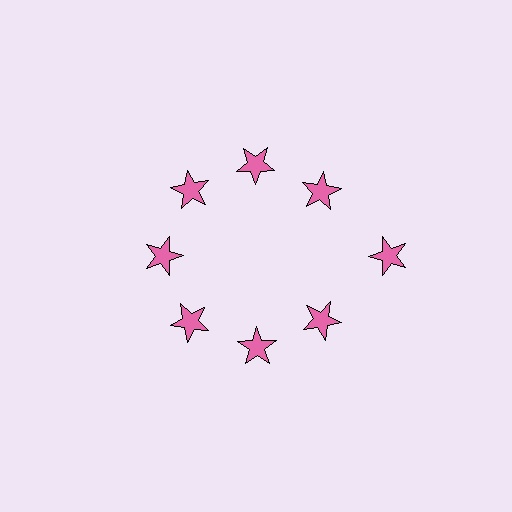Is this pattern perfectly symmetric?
No. The 8 pink stars are arranged in a ring, but one element near the 3 o'clock position is pushed outward from the center, breaking the 8-fold rotational symmetry.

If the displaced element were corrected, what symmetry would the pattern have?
It would have 8-fold rotational symmetry — the pattern would map onto itself every 45 degrees.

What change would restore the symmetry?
The symmetry would be restored by moving it inward, back onto the ring so that all 8 stars sit at equal angles and equal distance from the center.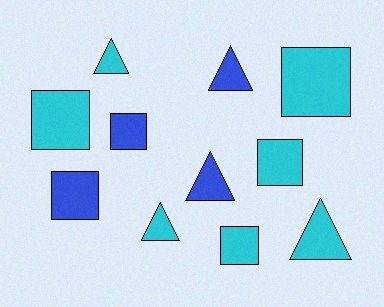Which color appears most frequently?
Cyan, with 7 objects.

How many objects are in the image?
There are 11 objects.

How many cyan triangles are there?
There are 3 cyan triangles.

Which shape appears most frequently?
Square, with 6 objects.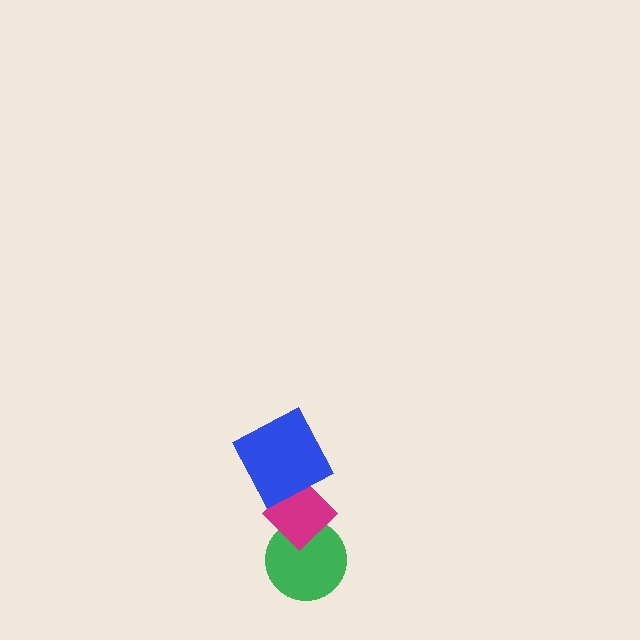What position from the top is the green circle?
The green circle is 3rd from the top.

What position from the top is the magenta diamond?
The magenta diamond is 2nd from the top.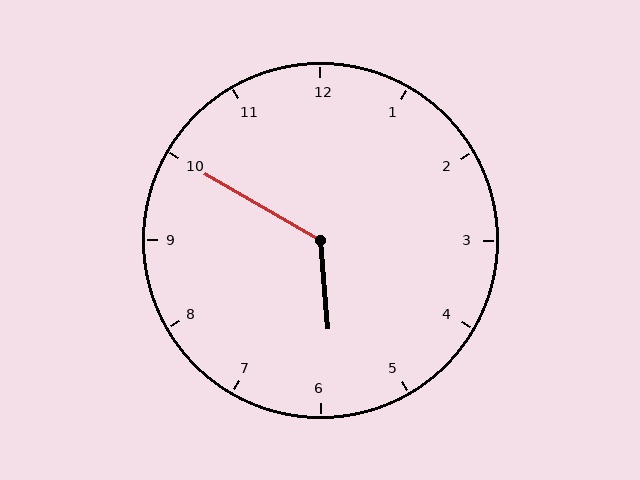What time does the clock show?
5:50.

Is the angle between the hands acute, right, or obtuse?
It is obtuse.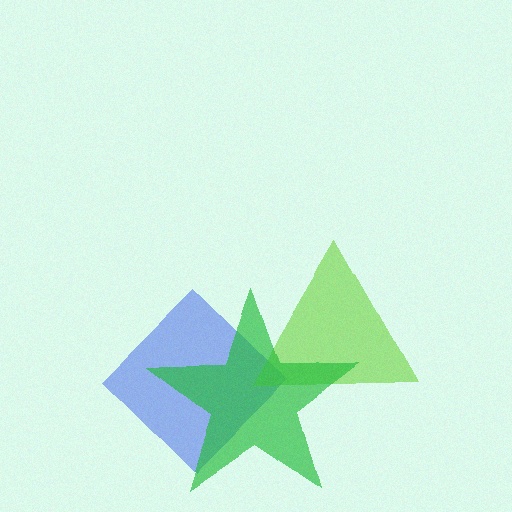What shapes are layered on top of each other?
The layered shapes are: a blue diamond, a lime triangle, a green star.